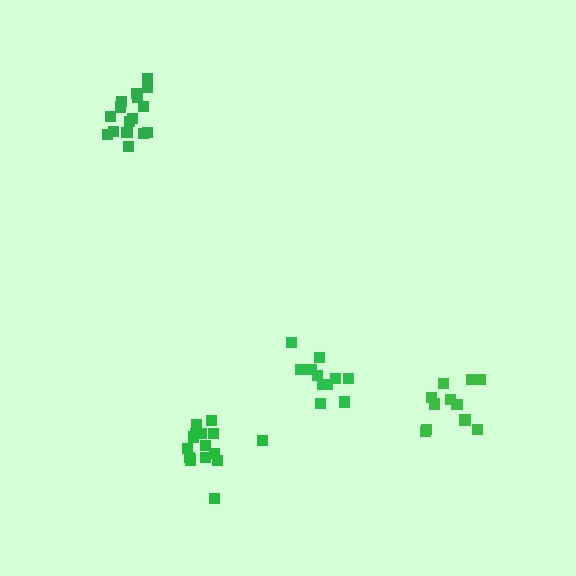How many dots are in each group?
Group 1: 11 dots, Group 2: 17 dots, Group 3: 11 dots, Group 4: 15 dots (54 total).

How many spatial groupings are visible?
There are 4 spatial groupings.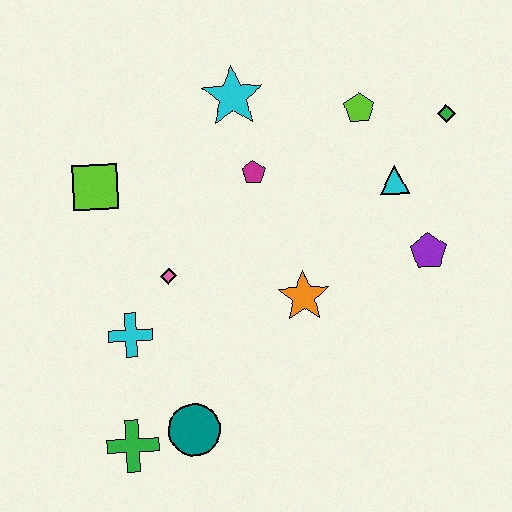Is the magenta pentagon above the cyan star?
No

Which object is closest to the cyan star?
The magenta pentagon is closest to the cyan star.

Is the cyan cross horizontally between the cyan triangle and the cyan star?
No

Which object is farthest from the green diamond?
The green cross is farthest from the green diamond.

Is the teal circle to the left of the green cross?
No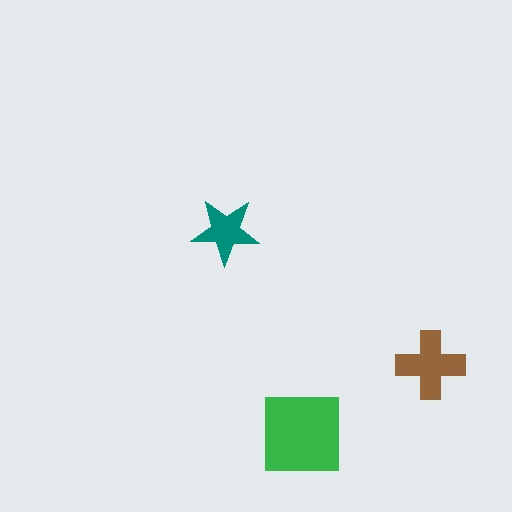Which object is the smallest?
The teal star.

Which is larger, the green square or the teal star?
The green square.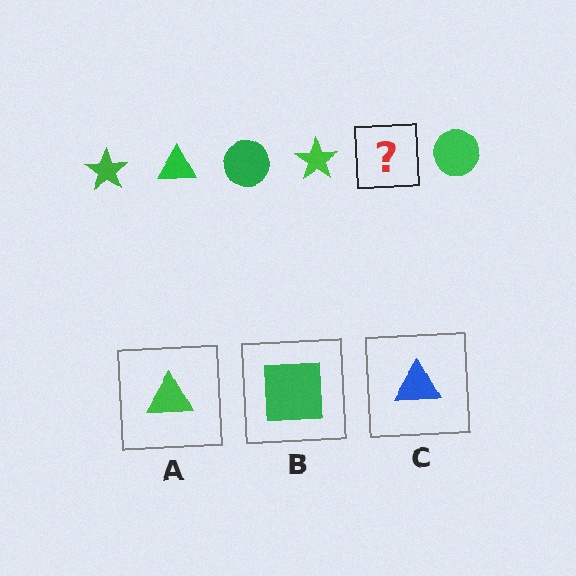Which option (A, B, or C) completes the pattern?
A.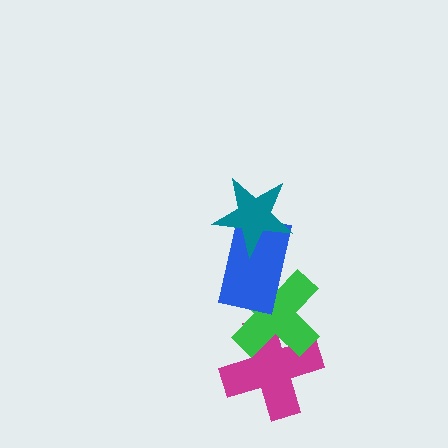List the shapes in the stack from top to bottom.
From top to bottom: the teal star, the blue rectangle, the green cross, the magenta cross.